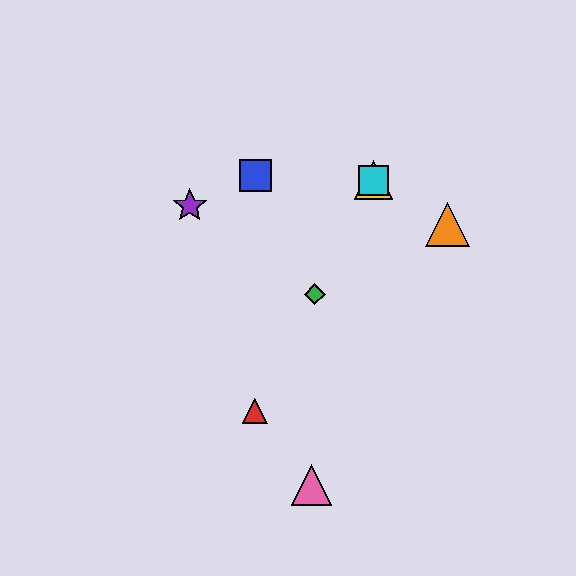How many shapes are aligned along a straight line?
4 shapes (the red triangle, the green diamond, the yellow triangle, the cyan square) are aligned along a straight line.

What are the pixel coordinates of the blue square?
The blue square is at (256, 176).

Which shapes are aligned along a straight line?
The red triangle, the green diamond, the yellow triangle, the cyan square are aligned along a straight line.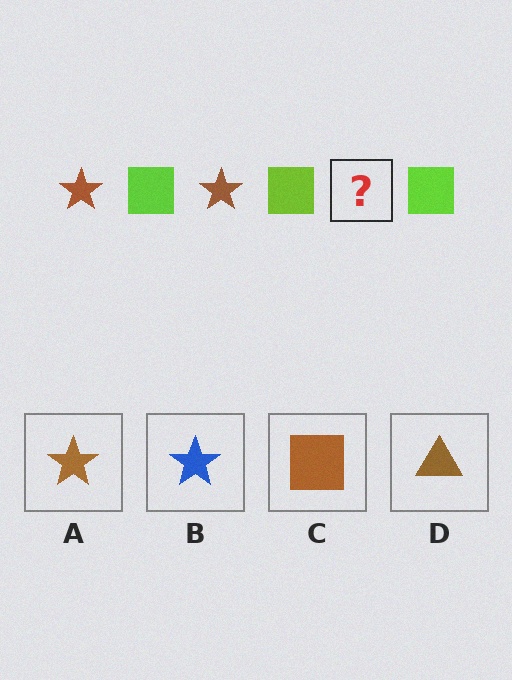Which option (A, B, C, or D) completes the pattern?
A.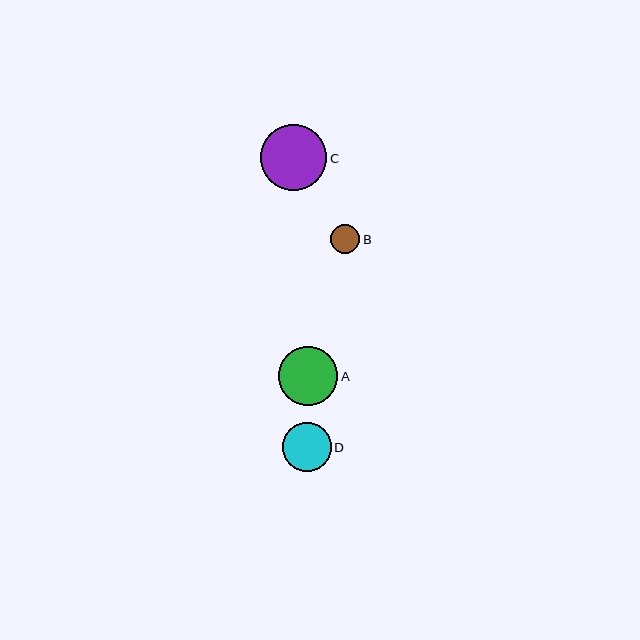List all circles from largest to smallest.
From largest to smallest: C, A, D, B.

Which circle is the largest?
Circle C is the largest with a size of approximately 66 pixels.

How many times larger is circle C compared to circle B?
Circle C is approximately 2.3 times the size of circle B.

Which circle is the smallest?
Circle B is the smallest with a size of approximately 29 pixels.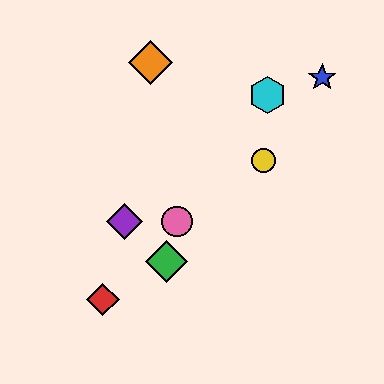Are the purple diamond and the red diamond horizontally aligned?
No, the purple diamond is at y≈221 and the red diamond is at y≈300.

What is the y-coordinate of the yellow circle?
The yellow circle is at y≈160.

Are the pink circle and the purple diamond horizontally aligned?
Yes, both are at y≈221.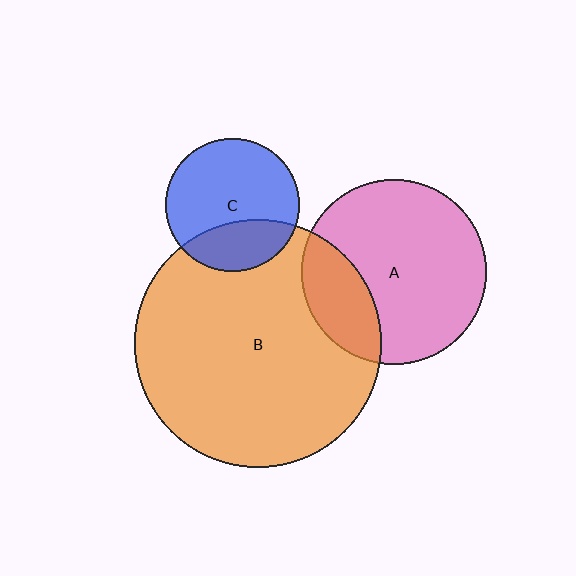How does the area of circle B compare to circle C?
Approximately 3.5 times.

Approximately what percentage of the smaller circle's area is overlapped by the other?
Approximately 25%.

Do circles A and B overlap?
Yes.